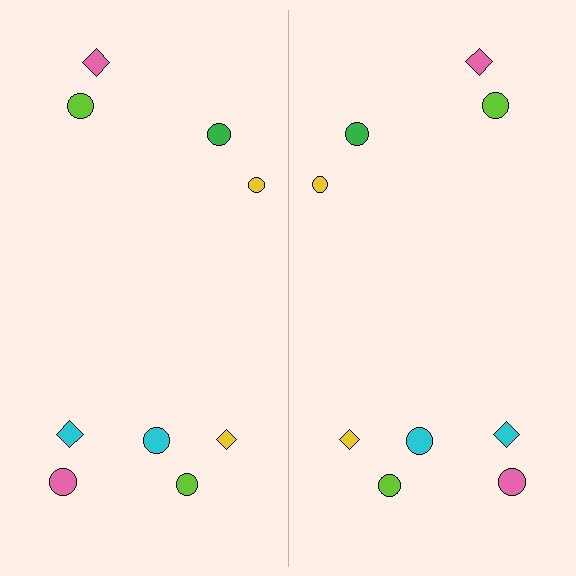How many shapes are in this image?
There are 18 shapes in this image.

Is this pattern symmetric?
Yes, this pattern has bilateral (reflection) symmetry.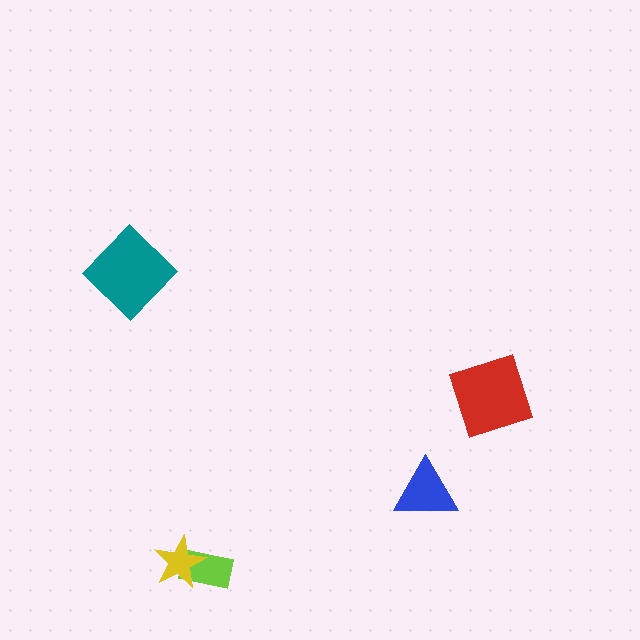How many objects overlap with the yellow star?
1 object overlaps with the yellow star.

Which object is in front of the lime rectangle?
The yellow star is in front of the lime rectangle.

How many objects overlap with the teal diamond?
0 objects overlap with the teal diamond.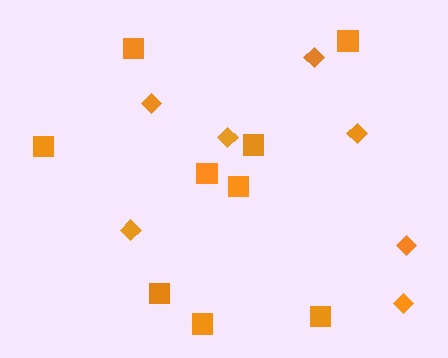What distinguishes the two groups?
There are 2 groups: one group of squares (9) and one group of diamonds (7).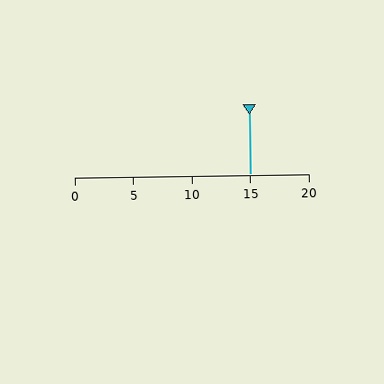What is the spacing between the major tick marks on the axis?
The major ticks are spaced 5 apart.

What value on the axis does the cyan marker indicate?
The marker indicates approximately 15.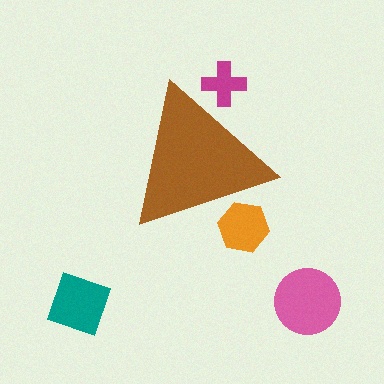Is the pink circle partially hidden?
No, the pink circle is fully visible.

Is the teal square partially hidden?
No, the teal square is fully visible.